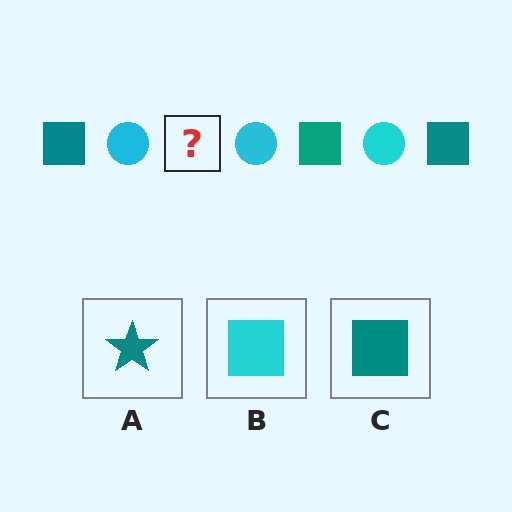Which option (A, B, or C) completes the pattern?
C.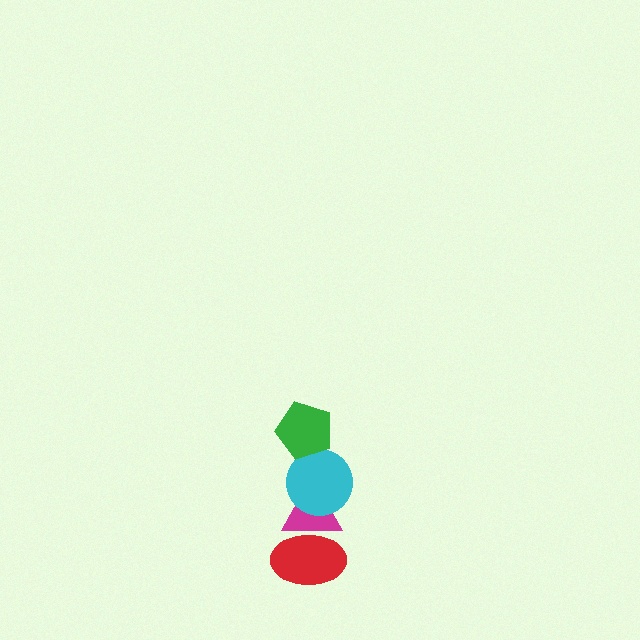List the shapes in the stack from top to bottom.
From top to bottom: the green pentagon, the cyan circle, the magenta triangle, the red ellipse.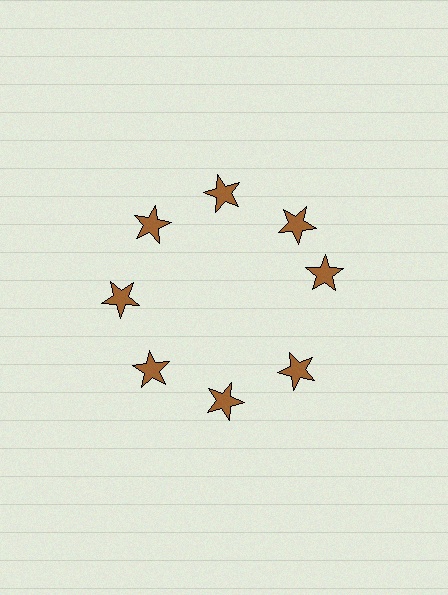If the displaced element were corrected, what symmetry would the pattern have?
It would have 8-fold rotational symmetry — the pattern would map onto itself every 45 degrees.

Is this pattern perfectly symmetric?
No. The 8 brown stars are arranged in a ring, but one element near the 3 o'clock position is rotated out of alignment along the ring, breaking the 8-fold rotational symmetry.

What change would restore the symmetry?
The symmetry would be restored by rotating it back into even spacing with its neighbors so that all 8 stars sit at equal angles and equal distance from the center.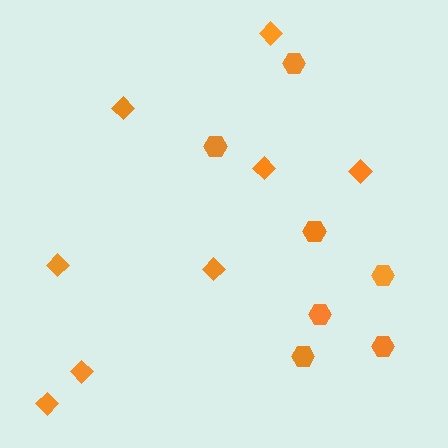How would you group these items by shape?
There are 2 groups: one group of hexagons (7) and one group of diamonds (8).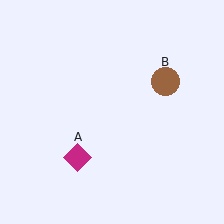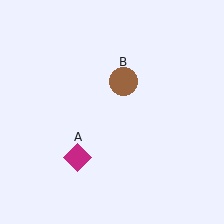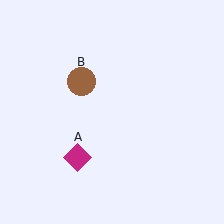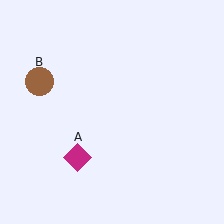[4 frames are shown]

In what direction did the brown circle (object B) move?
The brown circle (object B) moved left.